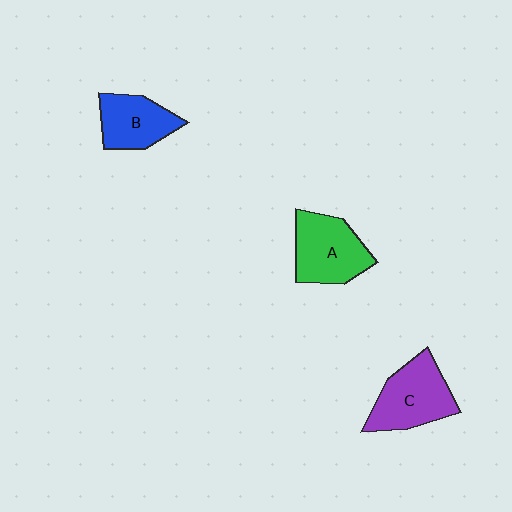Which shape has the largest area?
Shape C (purple).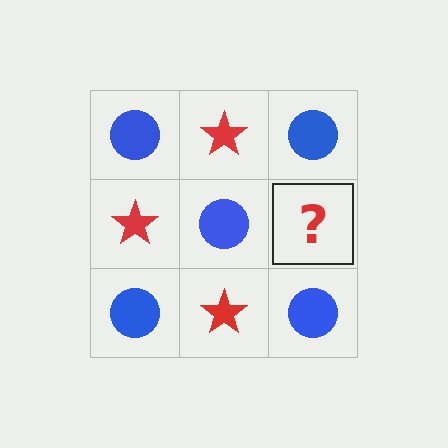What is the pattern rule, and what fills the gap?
The rule is that it alternates blue circle and red star in a checkerboard pattern. The gap should be filled with a red star.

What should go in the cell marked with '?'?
The missing cell should contain a red star.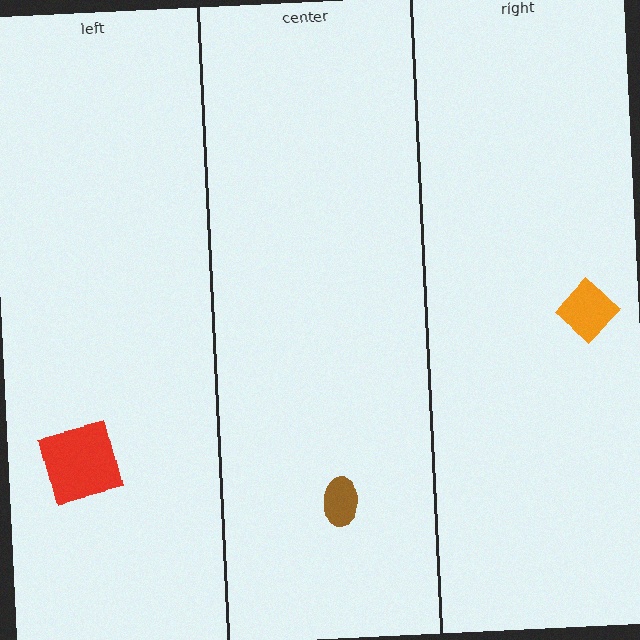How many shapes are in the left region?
1.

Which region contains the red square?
The left region.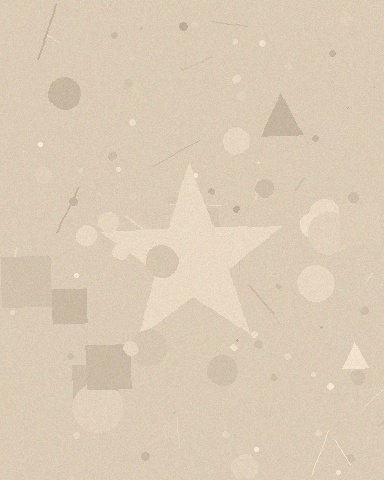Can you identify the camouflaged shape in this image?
The camouflaged shape is a star.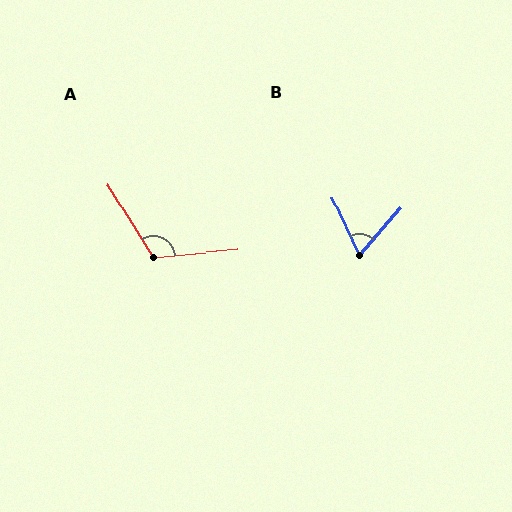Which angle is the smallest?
B, at approximately 65 degrees.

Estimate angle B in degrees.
Approximately 65 degrees.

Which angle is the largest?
A, at approximately 117 degrees.